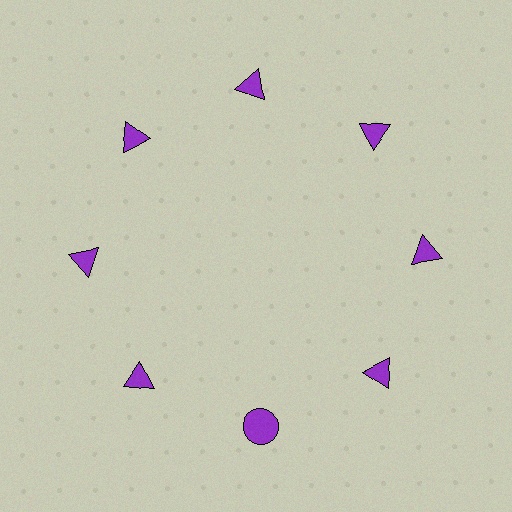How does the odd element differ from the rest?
It has a different shape: circle instead of triangle.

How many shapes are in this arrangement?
There are 8 shapes arranged in a ring pattern.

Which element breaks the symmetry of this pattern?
The purple circle at roughly the 6 o'clock position breaks the symmetry. All other shapes are purple triangles.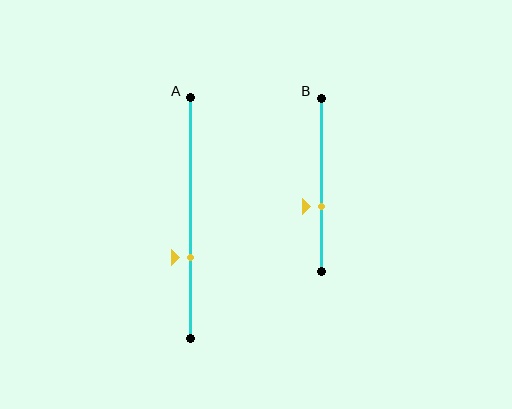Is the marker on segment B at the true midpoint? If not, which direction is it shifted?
No, the marker on segment B is shifted downward by about 12% of the segment length.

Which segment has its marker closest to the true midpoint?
Segment B has its marker closest to the true midpoint.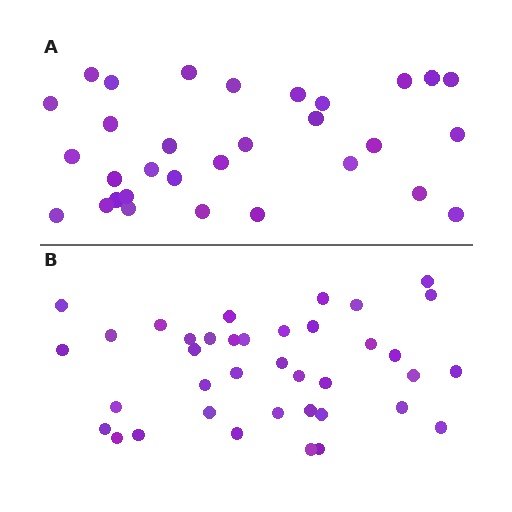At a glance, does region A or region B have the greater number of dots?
Region B (the bottom region) has more dots.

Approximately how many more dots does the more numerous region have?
Region B has roughly 8 or so more dots than region A.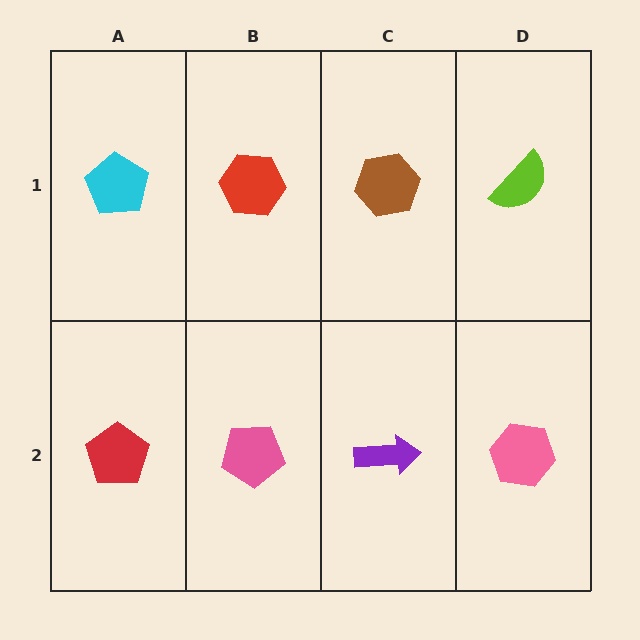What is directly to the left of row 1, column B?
A cyan pentagon.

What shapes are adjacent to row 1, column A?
A red pentagon (row 2, column A), a red hexagon (row 1, column B).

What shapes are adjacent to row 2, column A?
A cyan pentagon (row 1, column A), a pink pentagon (row 2, column B).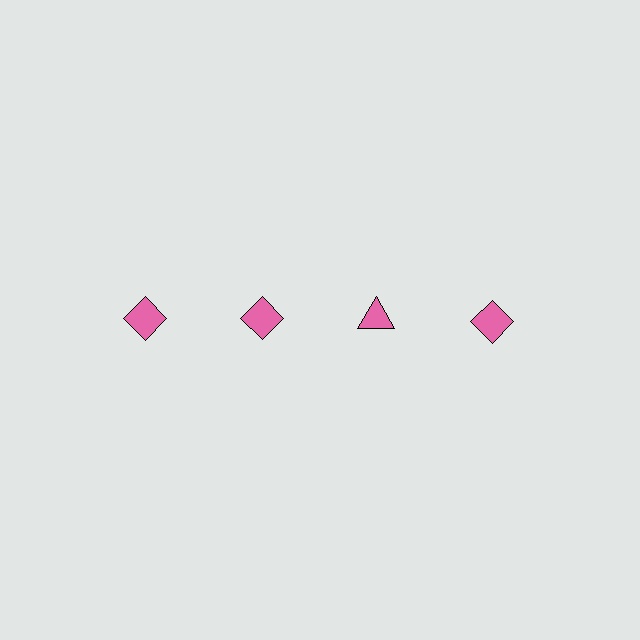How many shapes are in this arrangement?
There are 4 shapes arranged in a grid pattern.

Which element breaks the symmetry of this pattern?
The pink triangle in the top row, center column breaks the symmetry. All other shapes are pink diamonds.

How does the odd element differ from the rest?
It has a different shape: triangle instead of diamond.